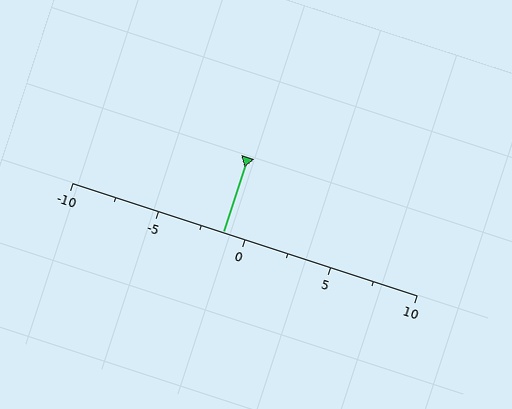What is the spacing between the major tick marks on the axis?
The major ticks are spaced 5 apart.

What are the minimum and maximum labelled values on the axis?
The axis runs from -10 to 10.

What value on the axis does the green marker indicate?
The marker indicates approximately -1.2.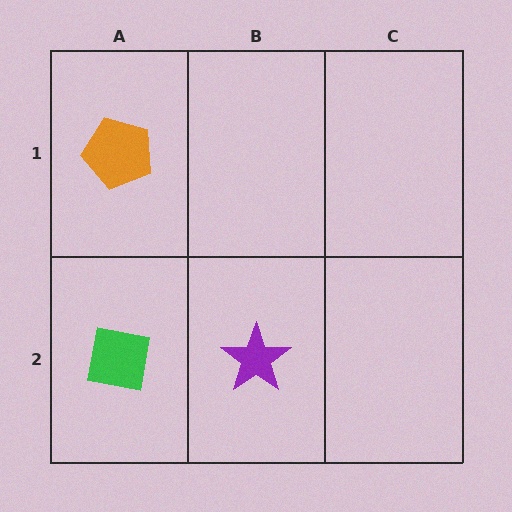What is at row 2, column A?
A green square.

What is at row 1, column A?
An orange pentagon.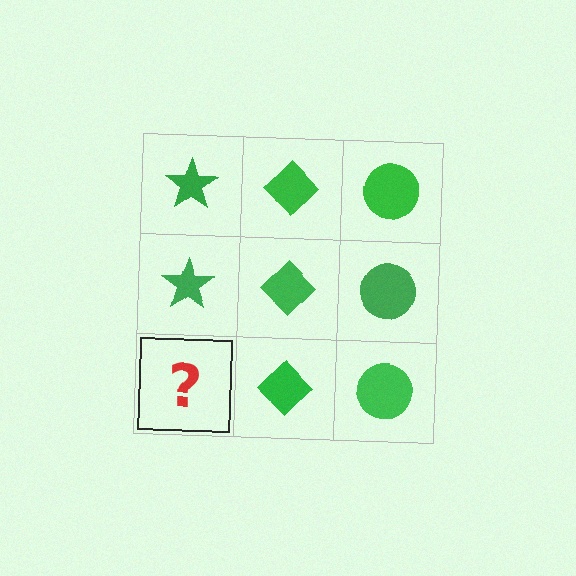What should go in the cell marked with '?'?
The missing cell should contain a green star.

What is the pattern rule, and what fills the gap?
The rule is that each column has a consistent shape. The gap should be filled with a green star.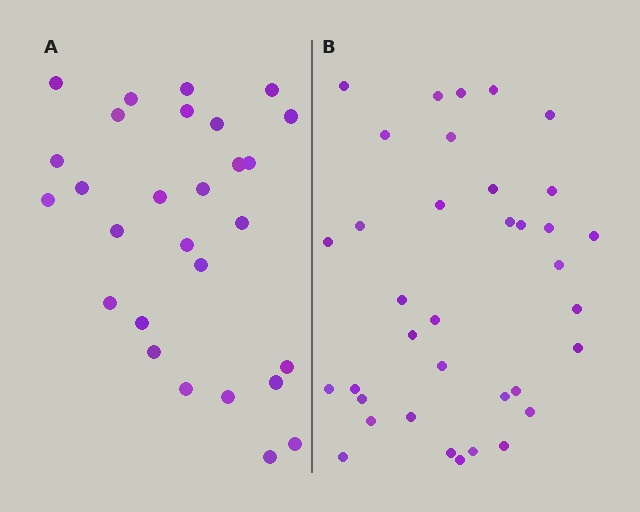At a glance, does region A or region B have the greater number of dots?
Region B (the right region) has more dots.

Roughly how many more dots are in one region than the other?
Region B has roughly 8 or so more dots than region A.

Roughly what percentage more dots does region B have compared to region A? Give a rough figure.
About 30% more.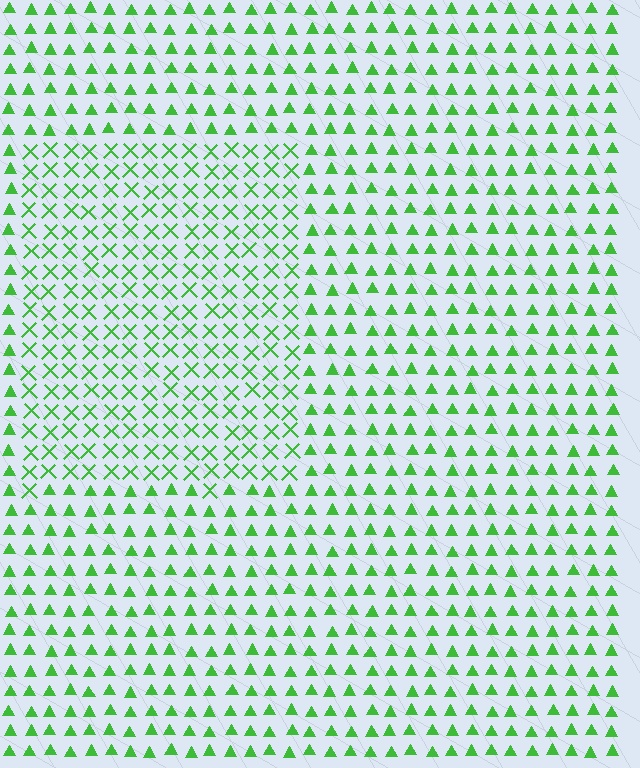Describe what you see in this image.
The image is filled with small green elements arranged in a uniform grid. A rectangle-shaped region contains X marks, while the surrounding area contains triangles. The boundary is defined purely by the change in element shape.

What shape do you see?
I see a rectangle.